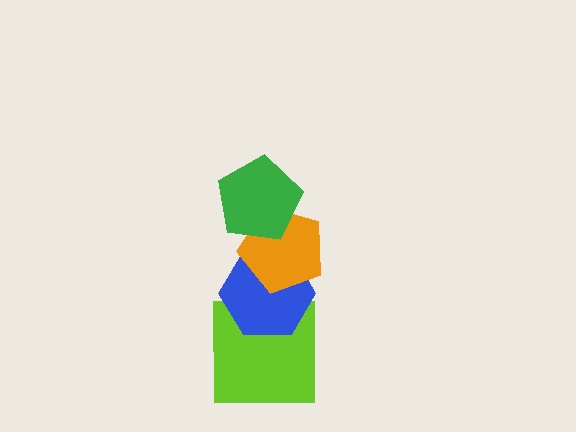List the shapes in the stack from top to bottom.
From top to bottom: the green pentagon, the orange pentagon, the blue hexagon, the lime square.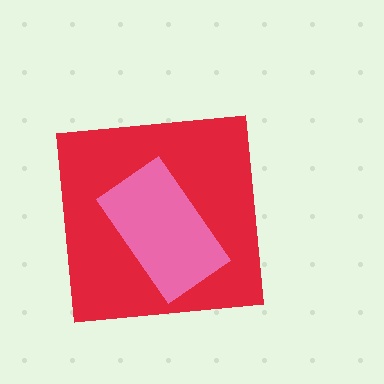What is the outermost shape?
The red square.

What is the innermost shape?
The pink rectangle.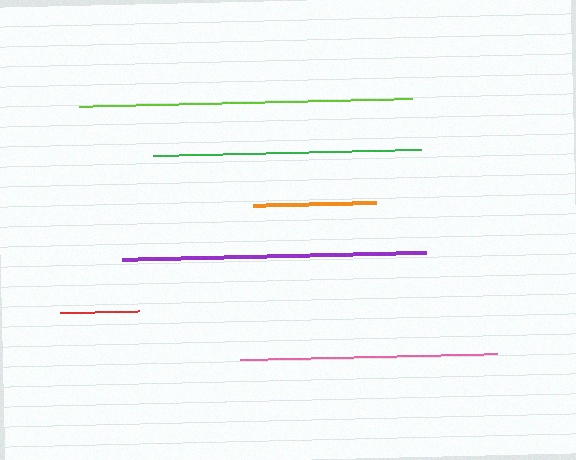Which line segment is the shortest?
The red line is the shortest at approximately 78 pixels.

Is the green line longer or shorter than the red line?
The green line is longer than the red line.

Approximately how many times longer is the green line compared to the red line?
The green line is approximately 3.4 times the length of the red line.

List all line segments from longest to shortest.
From longest to shortest: lime, purple, green, pink, orange, red.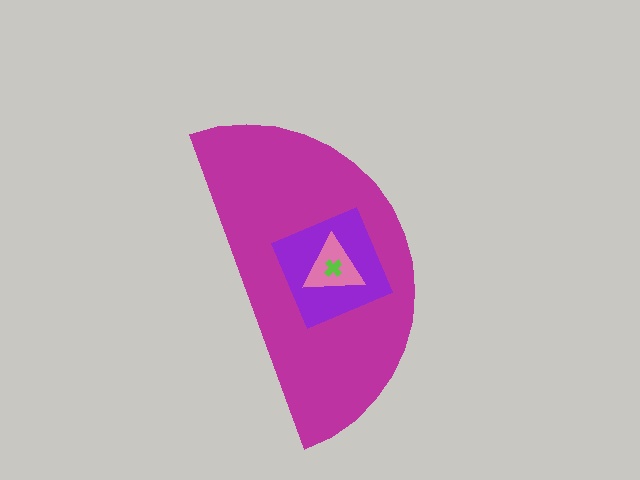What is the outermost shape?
The magenta semicircle.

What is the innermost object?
The lime cross.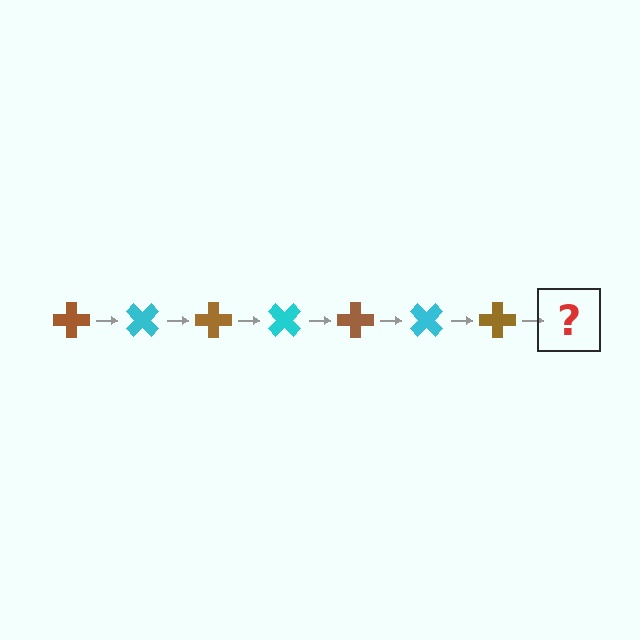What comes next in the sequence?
The next element should be a cyan cross, rotated 315 degrees from the start.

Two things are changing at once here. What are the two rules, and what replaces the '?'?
The two rules are that it rotates 45 degrees each step and the color cycles through brown and cyan. The '?' should be a cyan cross, rotated 315 degrees from the start.